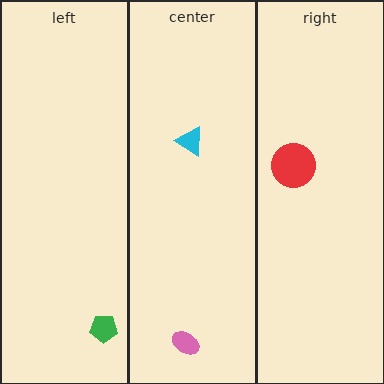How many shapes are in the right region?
1.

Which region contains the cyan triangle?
The center region.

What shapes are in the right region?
The red circle.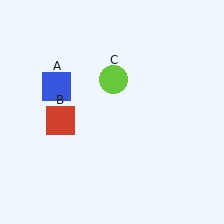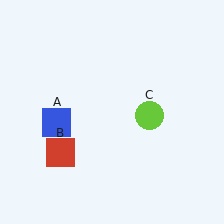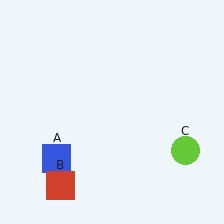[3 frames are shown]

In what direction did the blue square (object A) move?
The blue square (object A) moved down.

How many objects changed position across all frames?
3 objects changed position: blue square (object A), red square (object B), lime circle (object C).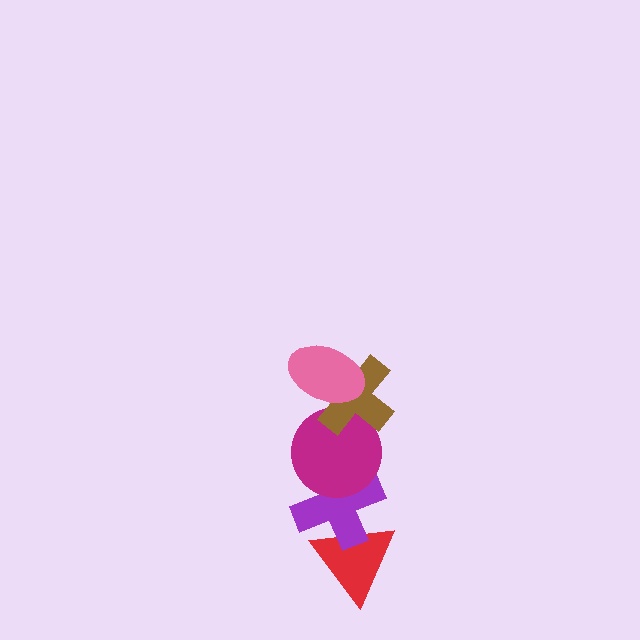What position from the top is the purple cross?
The purple cross is 4th from the top.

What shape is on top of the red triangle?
The purple cross is on top of the red triangle.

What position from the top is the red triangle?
The red triangle is 5th from the top.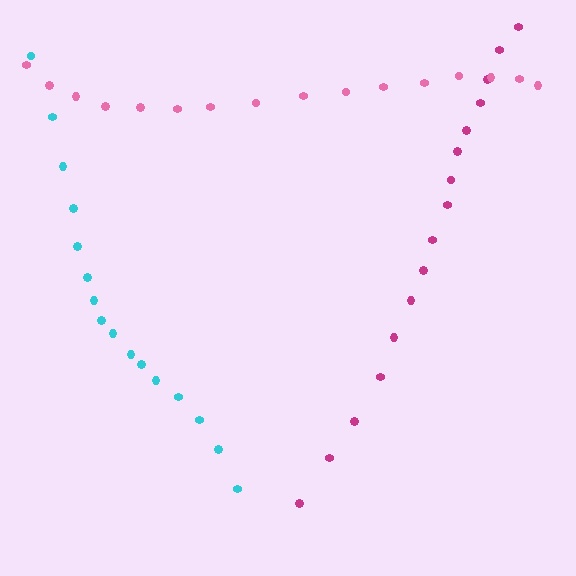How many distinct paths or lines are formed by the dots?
There are 3 distinct paths.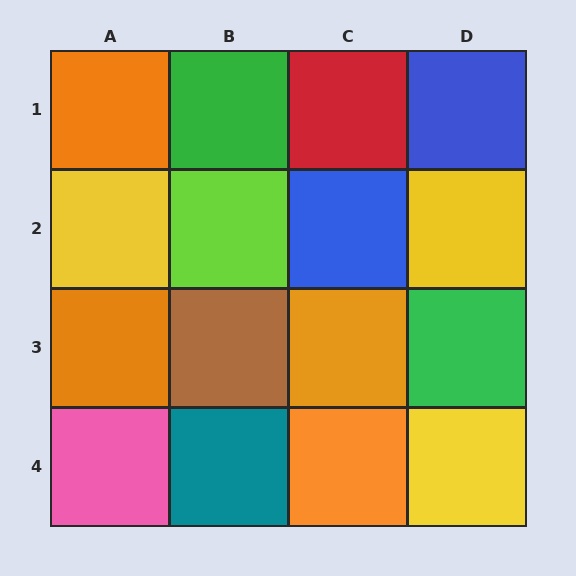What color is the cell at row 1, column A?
Orange.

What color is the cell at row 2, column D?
Yellow.